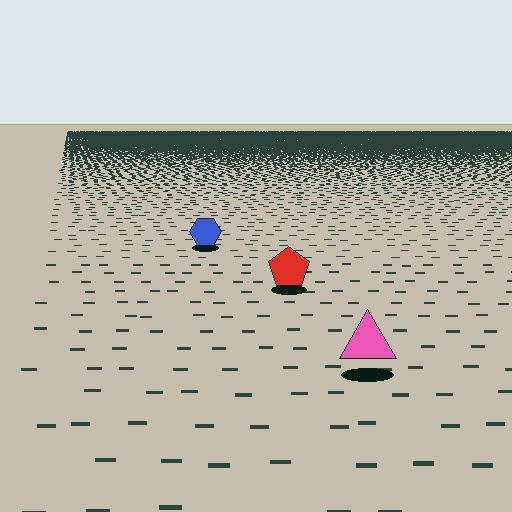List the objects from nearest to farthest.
From nearest to farthest: the pink triangle, the red pentagon, the blue hexagon.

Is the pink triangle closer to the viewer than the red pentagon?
Yes. The pink triangle is closer — you can tell from the texture gradient: the ground texture is coarser near it.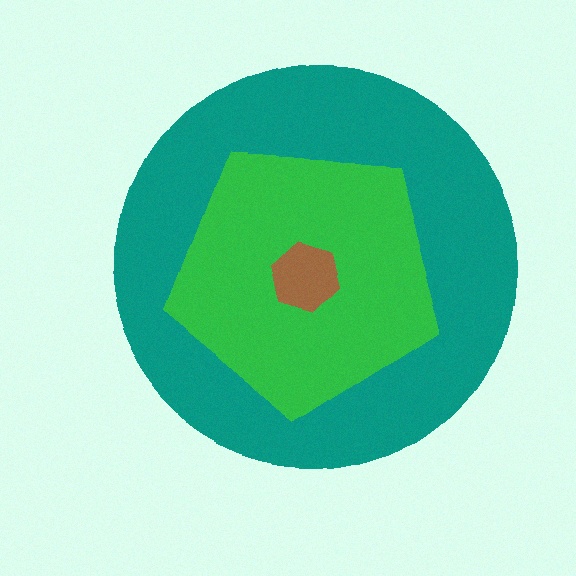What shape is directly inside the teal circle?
The green pentagon.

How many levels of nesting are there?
3.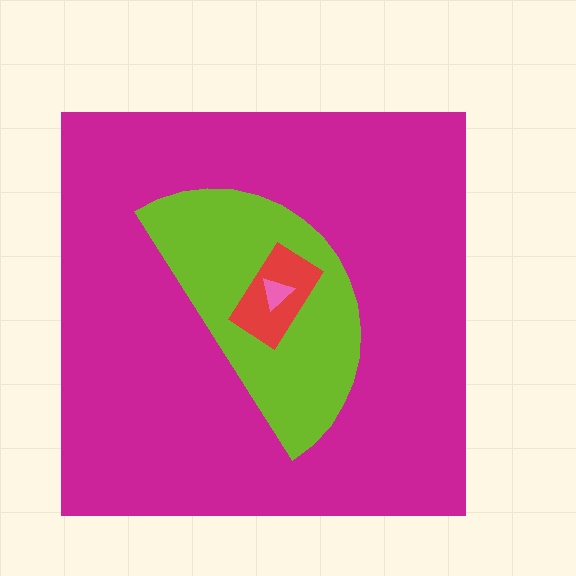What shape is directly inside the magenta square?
The lime semicircle.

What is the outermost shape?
The magenta square.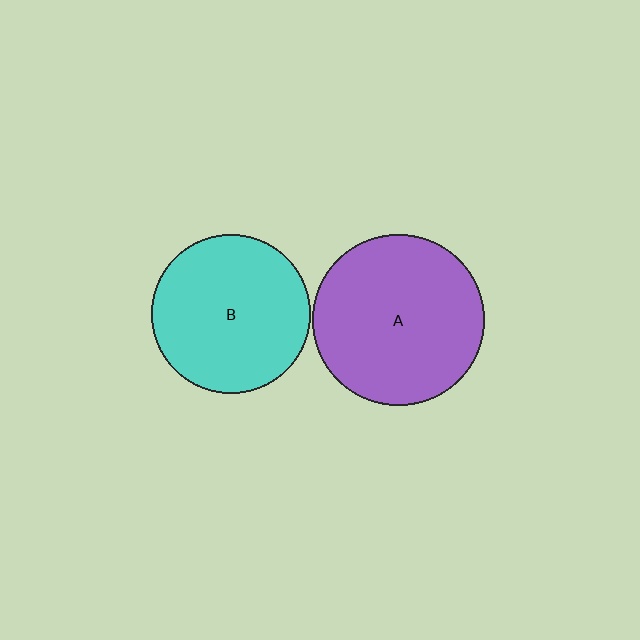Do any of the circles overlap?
No, none of the circles overlap.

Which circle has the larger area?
Circle A (purple).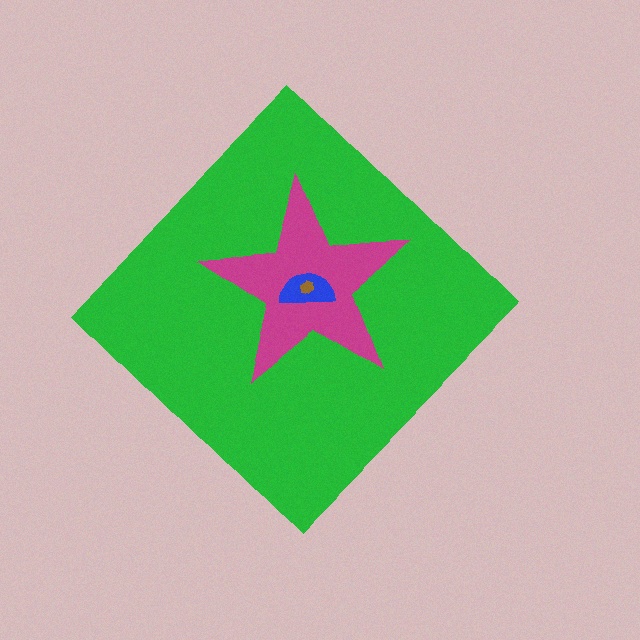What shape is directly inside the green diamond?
The magenta star.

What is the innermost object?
The brown hexagon.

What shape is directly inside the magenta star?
The blue semicircle.